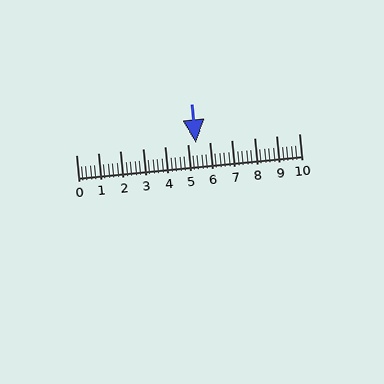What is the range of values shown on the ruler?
The ruler shows values from 0 to 10.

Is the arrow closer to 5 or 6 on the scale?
The arrow is closer to 5.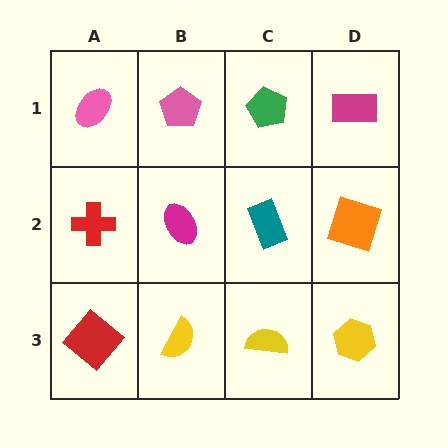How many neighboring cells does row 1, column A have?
2.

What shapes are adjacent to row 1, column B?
A magenta ellipse (row 2, column B), a pink ellipse (row 1, column A), a green pentagon (row 1, column C).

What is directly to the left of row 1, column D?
A green pentagon.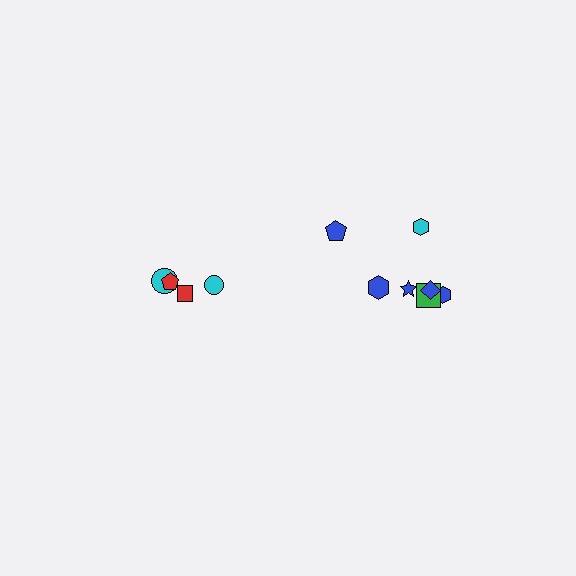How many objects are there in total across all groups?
There are 11 objects.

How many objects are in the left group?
There are 4 objects.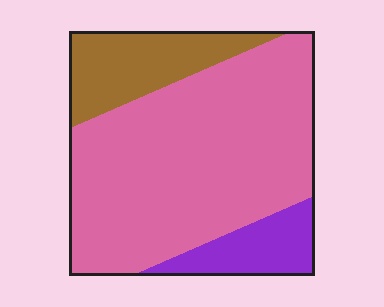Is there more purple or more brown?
Brown.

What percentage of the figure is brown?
Brown covers around 20% of the figure.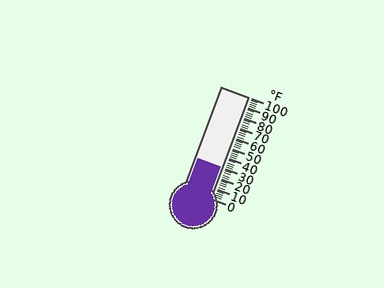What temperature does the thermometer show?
The thermometer shows approximately 30°F.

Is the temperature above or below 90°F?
The temperature is below 90°F.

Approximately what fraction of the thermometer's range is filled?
The thermometer is filled to approximately 30% of its range.